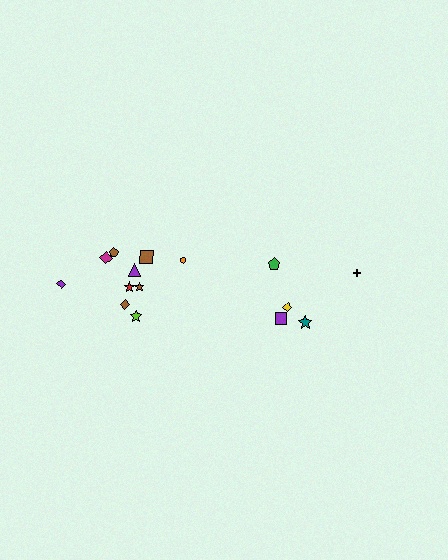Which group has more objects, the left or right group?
The left group.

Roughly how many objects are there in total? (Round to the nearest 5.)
Roughly 15 objects in total.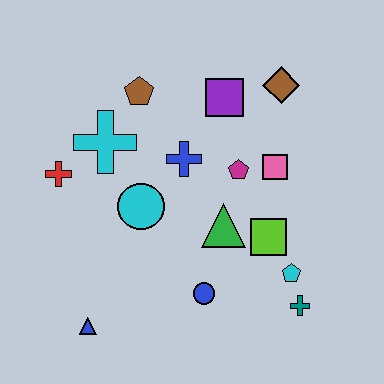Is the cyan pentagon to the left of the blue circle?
No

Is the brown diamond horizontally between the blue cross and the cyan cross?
No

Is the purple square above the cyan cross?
Yes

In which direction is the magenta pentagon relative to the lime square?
The magenta pentagon is above the lime square.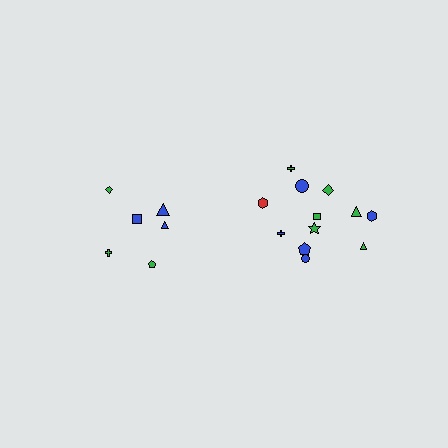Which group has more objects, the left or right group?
The right group.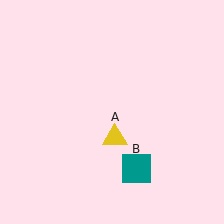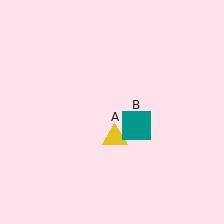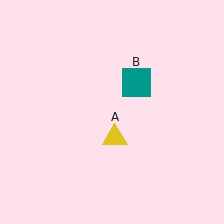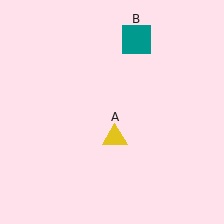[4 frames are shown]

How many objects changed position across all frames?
1 object changed position: teal square (object B).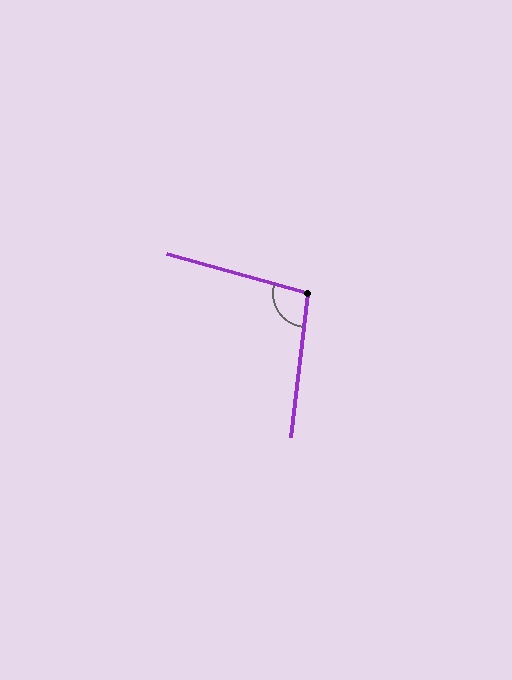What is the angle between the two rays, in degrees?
Approximately 99 degrees.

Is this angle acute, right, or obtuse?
It is obtuse.